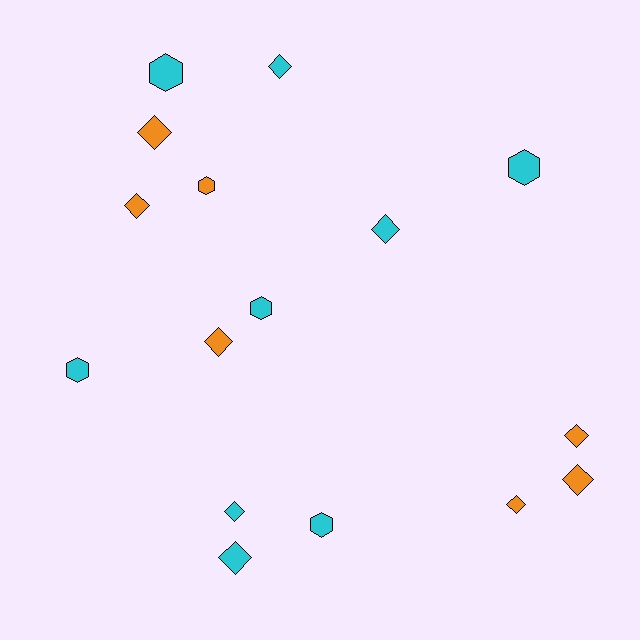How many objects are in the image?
There are 16 objects.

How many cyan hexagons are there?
There are 5 cyan hexagons.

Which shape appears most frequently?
Diamond, with 10 objects.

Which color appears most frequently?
Cyan, with 9 objects.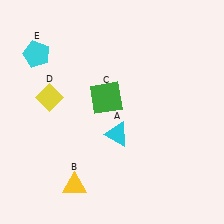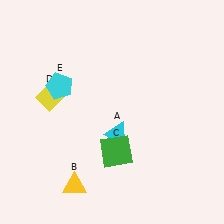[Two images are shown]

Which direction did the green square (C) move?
The green square (C) moved down.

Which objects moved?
The objects that moved are: the green square (C), the cyan pentagon (E).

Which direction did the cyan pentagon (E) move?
The cyan pentagon (E) moved down.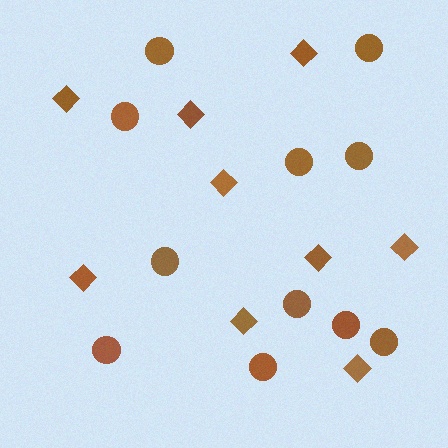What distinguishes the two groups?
There are 2 groups: one group of diamonds (9) and one group of circles (11).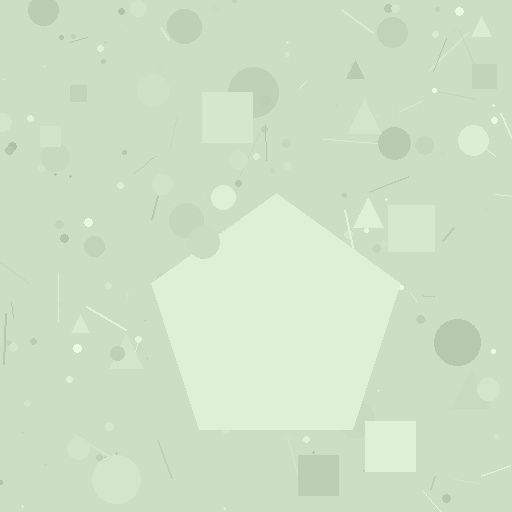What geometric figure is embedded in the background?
A pentagon is embedded in the background.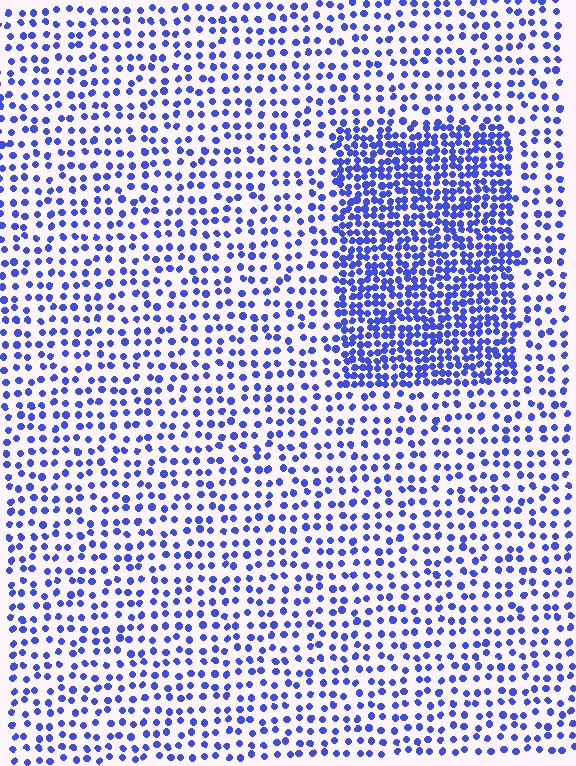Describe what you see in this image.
The image contains small blue elements arranged at two different densities. A rectangle-shaped region is visible where the elements are more densely packed than the surrounding area.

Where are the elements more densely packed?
The elements are more densely packed inside the rectangle boundary.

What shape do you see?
I see a rectangle.